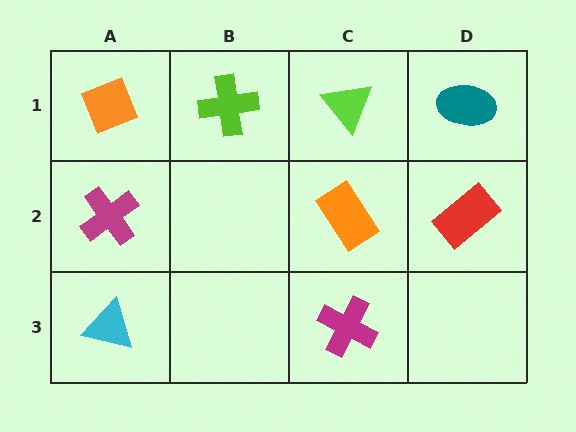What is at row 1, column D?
A teal ellipse.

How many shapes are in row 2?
3 shapes.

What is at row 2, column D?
A red rectangle.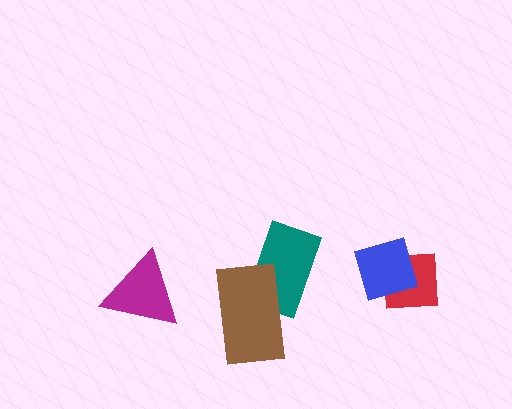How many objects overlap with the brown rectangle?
1 object overlaps with the brown rectangle.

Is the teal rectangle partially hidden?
Yes, it is partially covered by another shape.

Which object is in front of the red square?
The blue diamond is in front of the red square.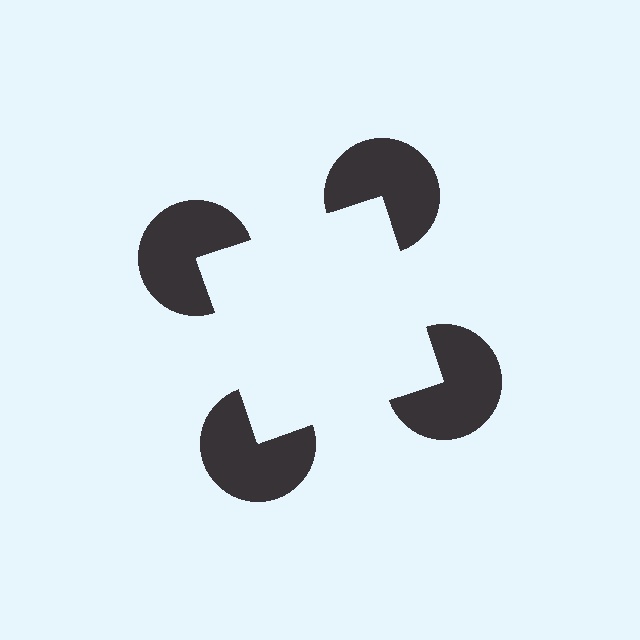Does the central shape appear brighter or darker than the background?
It typically appears slightly brighter than the background, even though no actual brightness change is drawn.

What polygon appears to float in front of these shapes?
An illusory square — its edges are inferred from the aligned wedge cuts in the pac-man discs, not physically drawn.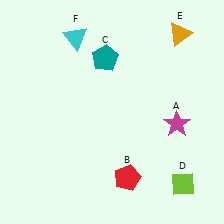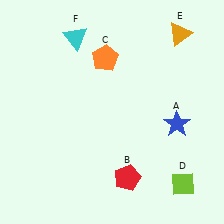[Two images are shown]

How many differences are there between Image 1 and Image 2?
There are 2 differences between the two images.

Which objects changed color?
A changed from magenta to blue. C changed from teal to orange.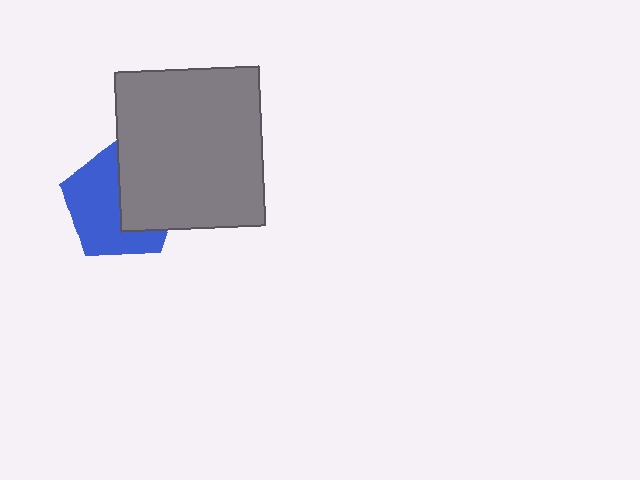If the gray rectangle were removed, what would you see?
You would see the complete blue pentagon.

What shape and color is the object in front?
The object in front is a gray rectangle.